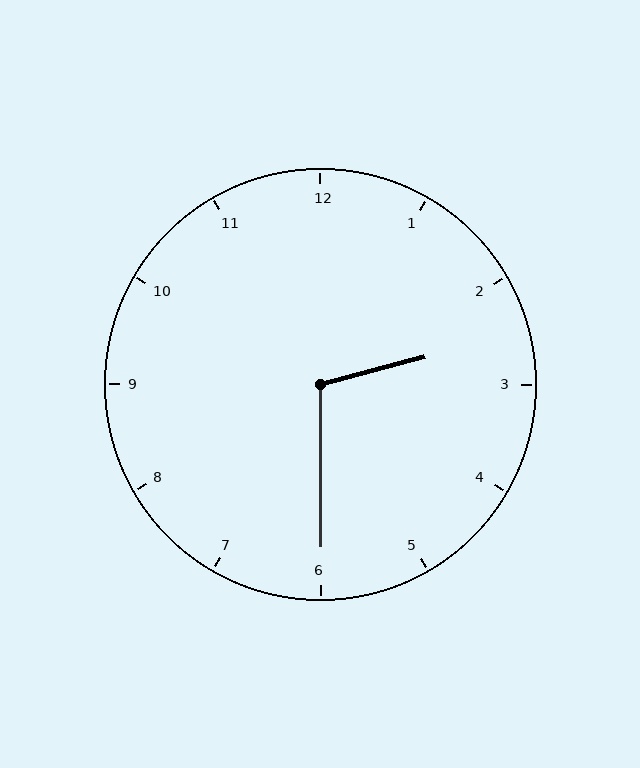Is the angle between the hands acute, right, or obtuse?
It is obtuse.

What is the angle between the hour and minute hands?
Approximately 105 degrees.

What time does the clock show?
2:30.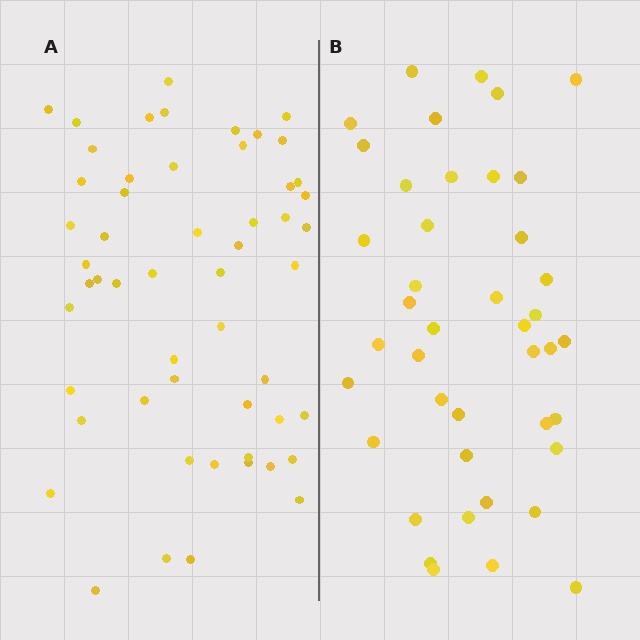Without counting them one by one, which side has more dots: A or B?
Region A (the left region) has more dots.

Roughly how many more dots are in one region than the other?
Region A has roughly 12 or so more dots than region B.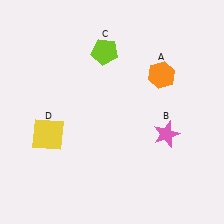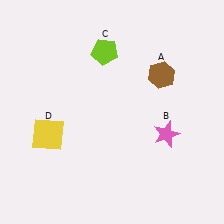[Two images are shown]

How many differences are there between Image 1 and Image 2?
There is 1 difference between the two images.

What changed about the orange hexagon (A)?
In Image 1, A is orange. In Image 2, it changed to brown.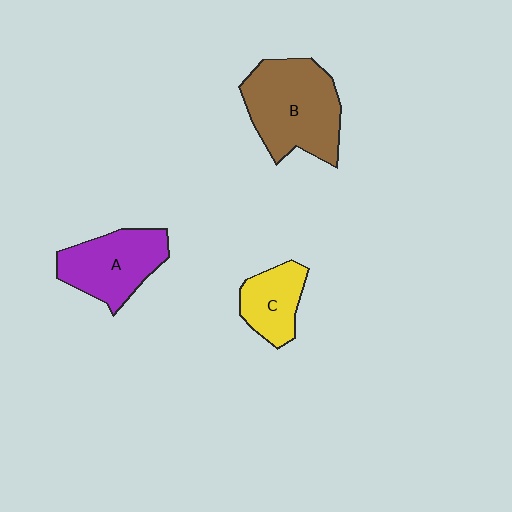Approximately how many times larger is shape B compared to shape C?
Approximately 2.0 times.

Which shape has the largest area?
Shape B (brown).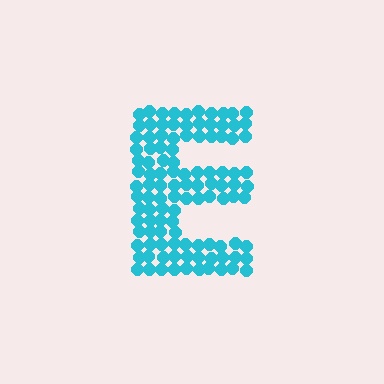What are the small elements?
The small elements are circles.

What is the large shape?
The large shape is the letter E.